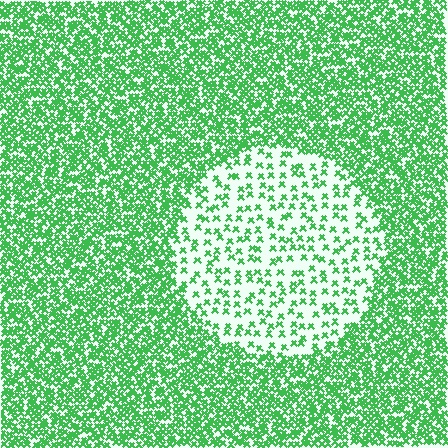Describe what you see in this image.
The image contains small green elements arranged at two different densities. A circle-shaped region is visible where the elements are less densely packed than the surrounding area.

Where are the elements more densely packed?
The elements are more densely packed outside the circle boundary.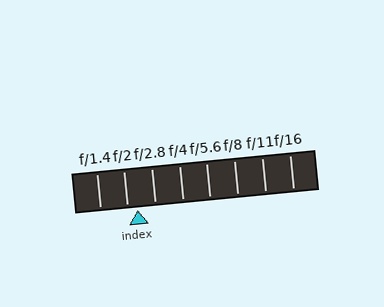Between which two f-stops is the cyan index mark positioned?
The index mark is between f/2 and f/2.8.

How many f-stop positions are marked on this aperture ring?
There are 8 f-stop positions marked.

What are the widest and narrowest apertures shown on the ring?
The widest aperture shown is f/1.4 and the narrowest is f/16.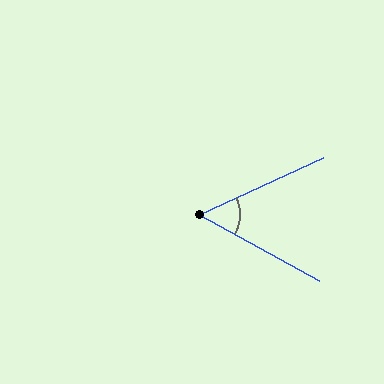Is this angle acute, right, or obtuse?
It is acute.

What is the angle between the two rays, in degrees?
Approximately 53 degrees.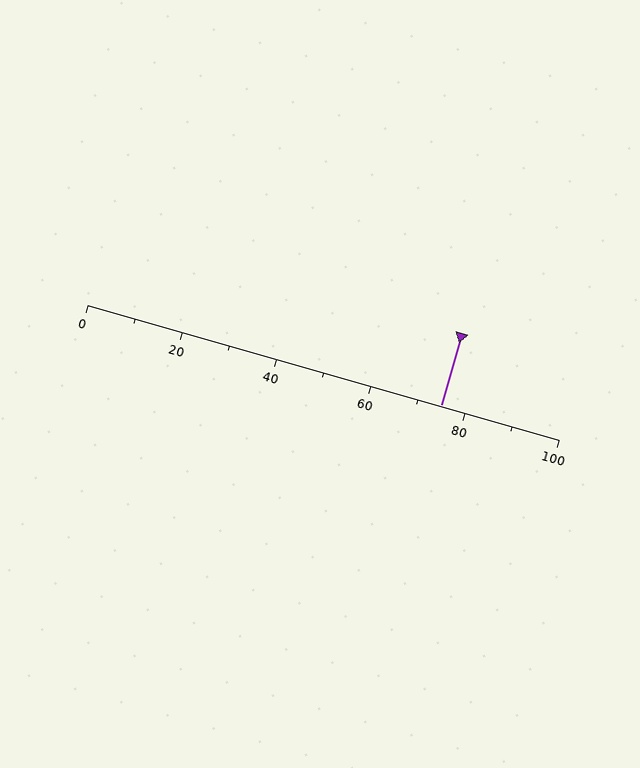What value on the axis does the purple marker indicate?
The marker indicates approximately 75.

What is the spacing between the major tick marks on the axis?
The major ticks are spaced 20 apart.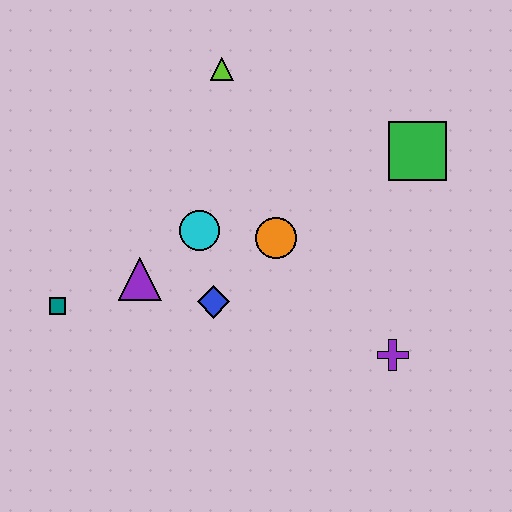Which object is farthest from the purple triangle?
The green square is farthest from the purple triangle.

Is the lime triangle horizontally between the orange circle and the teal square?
Yes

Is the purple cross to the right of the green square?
No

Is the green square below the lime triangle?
Yes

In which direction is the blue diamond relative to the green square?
The blue diamond is to the left of the green square.